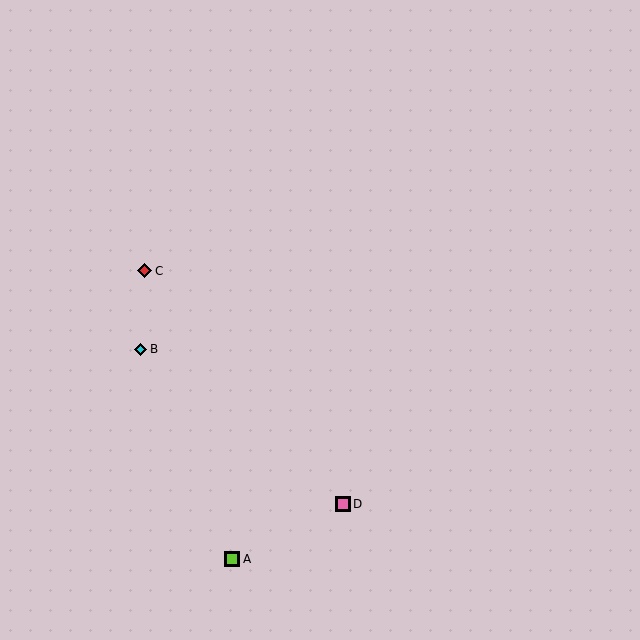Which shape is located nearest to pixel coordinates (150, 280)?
The red diamond (labeled C) at (145, 271) is nearest to that location.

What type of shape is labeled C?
Shape C is a red diamond.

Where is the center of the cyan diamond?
The center of the cyan diamond is at (141, 349).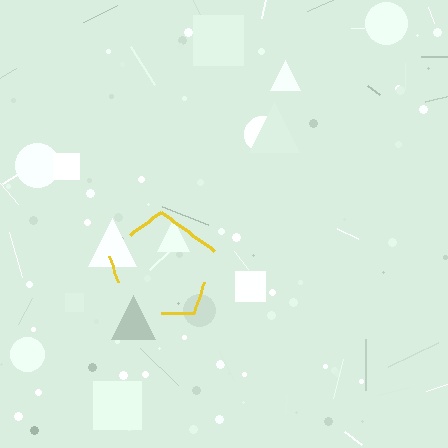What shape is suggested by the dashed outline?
The dashed outline suggests a pentagon.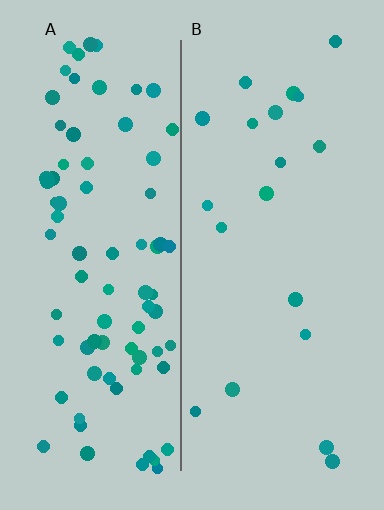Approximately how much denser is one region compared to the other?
Approximately 4.2× — region A over region B.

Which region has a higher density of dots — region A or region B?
A (the left).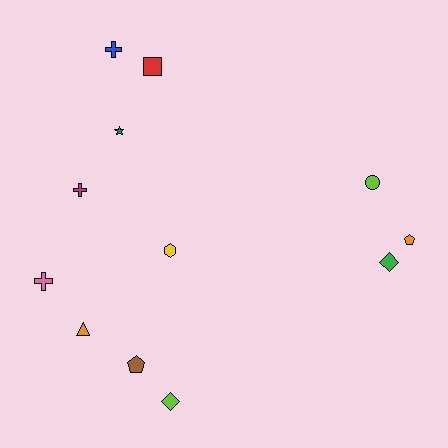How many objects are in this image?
There are 12 objects.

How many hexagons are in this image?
There is 1 hexagon.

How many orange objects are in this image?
There are 2 orange objects.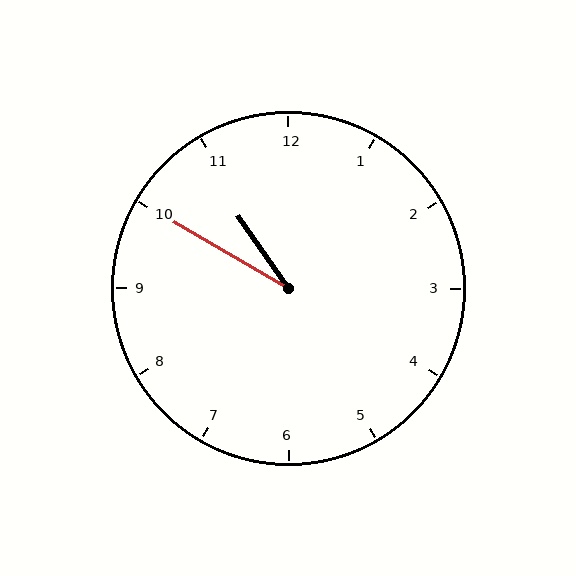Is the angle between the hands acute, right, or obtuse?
It is acute.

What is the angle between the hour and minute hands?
Approximately 25 degrees.